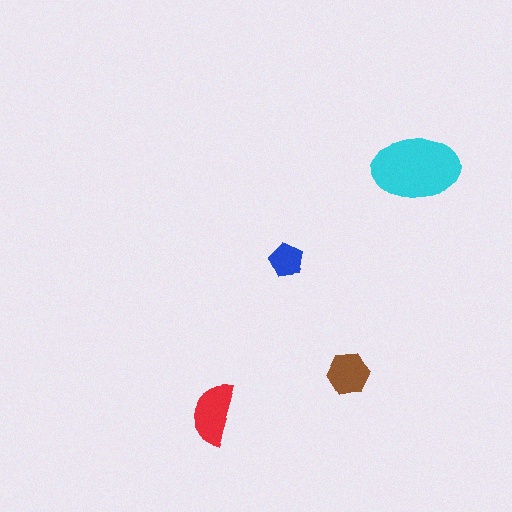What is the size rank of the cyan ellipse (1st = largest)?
1st.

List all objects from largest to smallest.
The cyan ellipse, the red semicircle, the brown hexagon, the blue pentagon.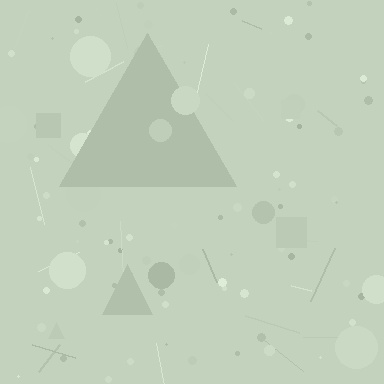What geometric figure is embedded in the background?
A triangle is embedded in the background.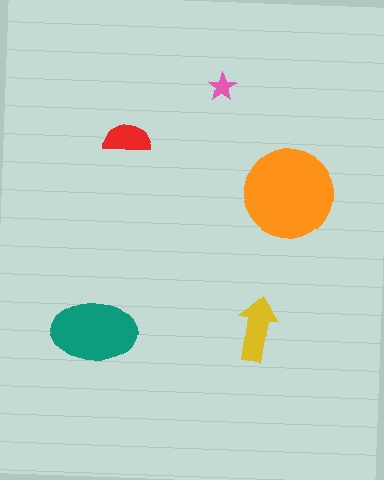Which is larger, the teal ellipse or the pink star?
The teal ellipse.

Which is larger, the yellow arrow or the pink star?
The yellow arrow.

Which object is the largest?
The orange circle.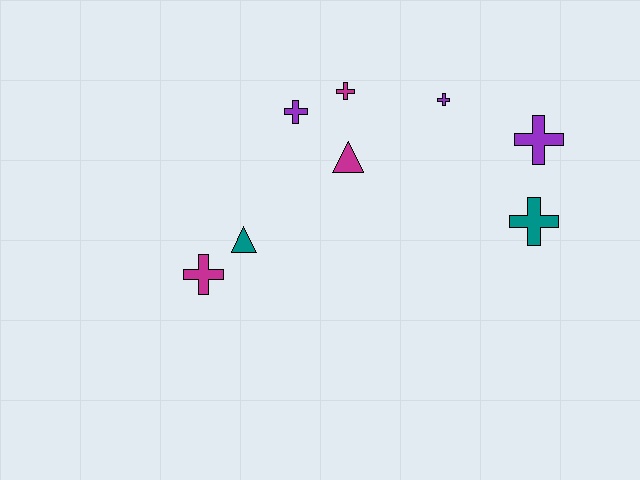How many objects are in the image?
There are 8 objects.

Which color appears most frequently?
Purple, with 3 objects.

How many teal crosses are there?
There is 1 teal cross.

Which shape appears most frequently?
Cross, with 6 objects.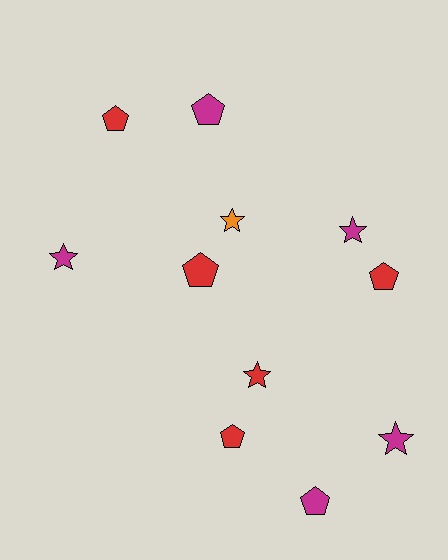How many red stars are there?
There is 1 red star.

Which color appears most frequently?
Red, with 5 objects.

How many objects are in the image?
There are 11 objects.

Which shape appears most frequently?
Pentagon, with 6 objects.